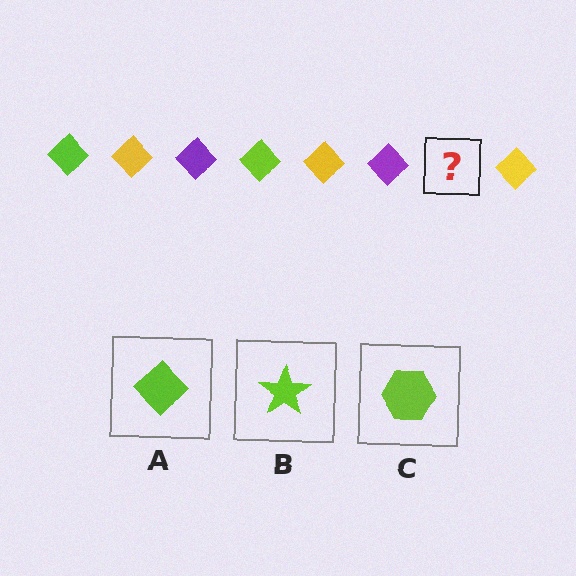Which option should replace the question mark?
Option A.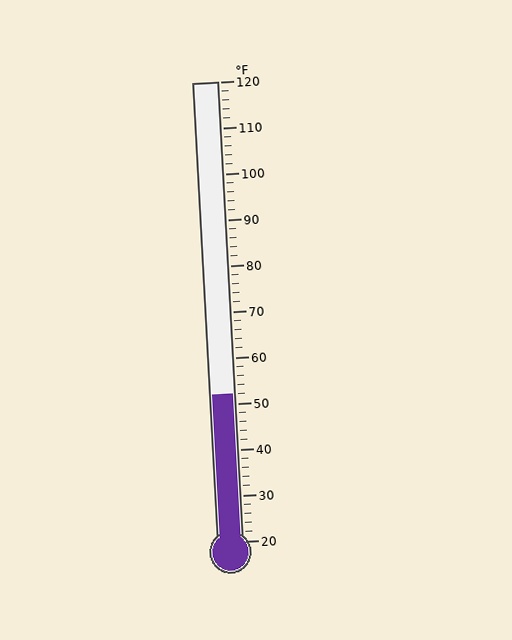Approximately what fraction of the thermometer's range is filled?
The thermometer is filled to approximately 30% of its range.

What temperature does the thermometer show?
The thermometer shows approximately 52°F.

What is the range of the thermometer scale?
The thermometer scale ranges from 20°F to 120°F.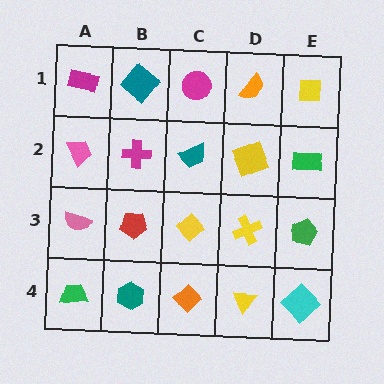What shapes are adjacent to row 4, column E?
A green pentagon (row 3, column E), a yellow triangle (row 4, column D).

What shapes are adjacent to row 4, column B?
A red pentagon (row 3, column B), a green trapezoid (row 4, column A), an orange diamond (row 4, column C).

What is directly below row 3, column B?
A teal hexagon.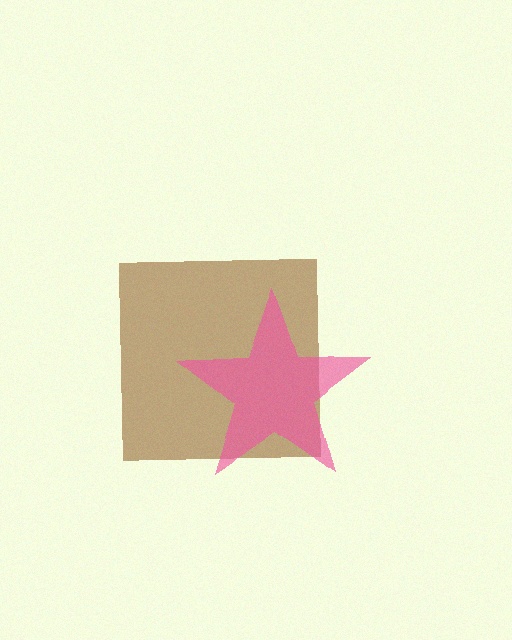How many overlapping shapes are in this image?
There are 2 overlapping shapes in the image.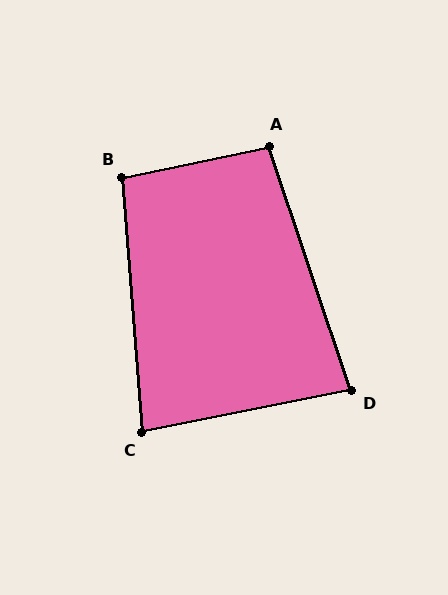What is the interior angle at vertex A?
Approximately 97 degrees (obtuse).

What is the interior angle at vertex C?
Approximately 83 degrees (acute).